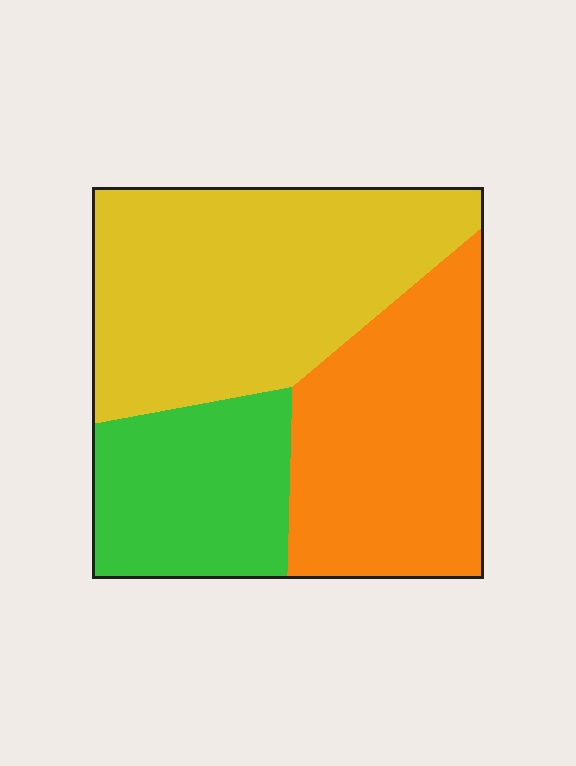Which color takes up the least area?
Green, at roughly 20%.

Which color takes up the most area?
Yellow, at roughly 45%.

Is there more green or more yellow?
Yellow.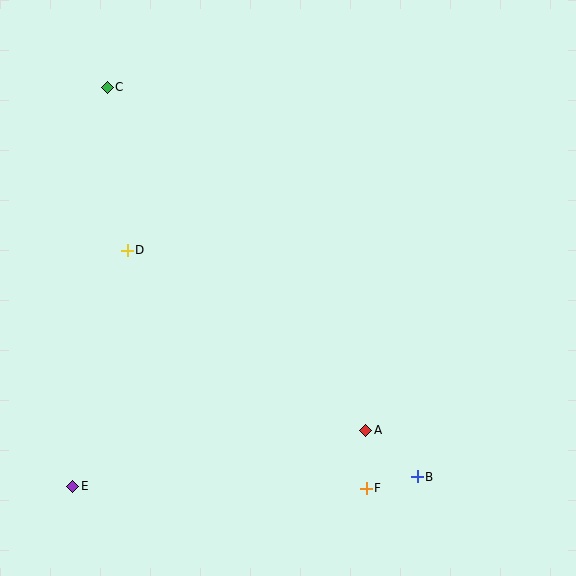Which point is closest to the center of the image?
Point A at (366, 430) is closest to the center.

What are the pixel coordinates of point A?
Point A is at (366, 430).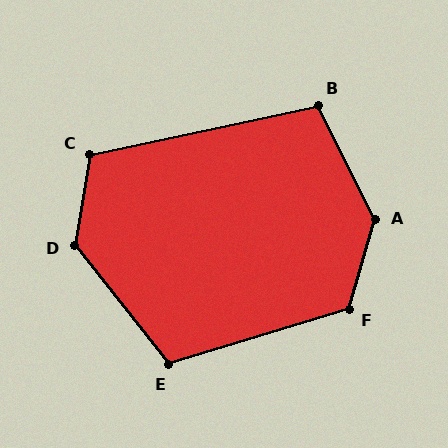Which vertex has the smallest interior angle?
B, at approximately 104 degrees.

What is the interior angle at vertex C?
Approximately 112 degrees (obtuse).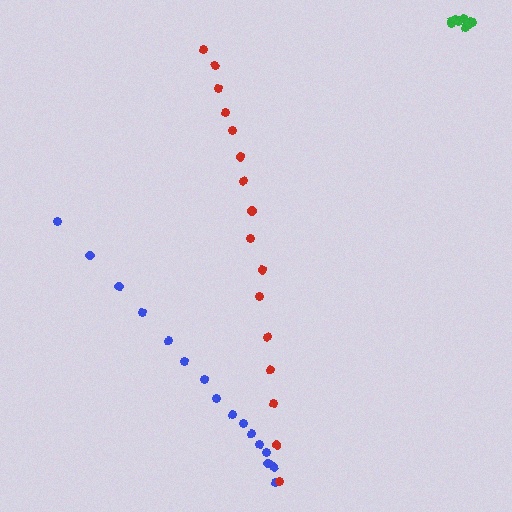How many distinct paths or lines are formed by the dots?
There are 3 distinct paths.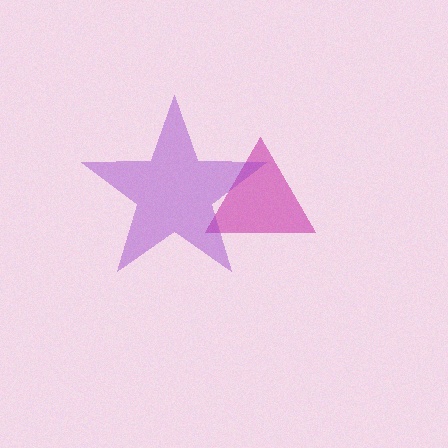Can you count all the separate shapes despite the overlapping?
Yes, there are 2 separate shapes.